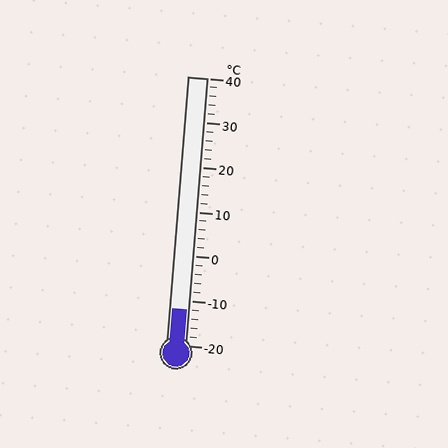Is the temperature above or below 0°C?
The temperature is below 0°C.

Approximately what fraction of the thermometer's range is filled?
The thermometer is filled to approximately 15% of its range.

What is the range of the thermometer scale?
The thermometer scale ranges from -20°C to 40°C.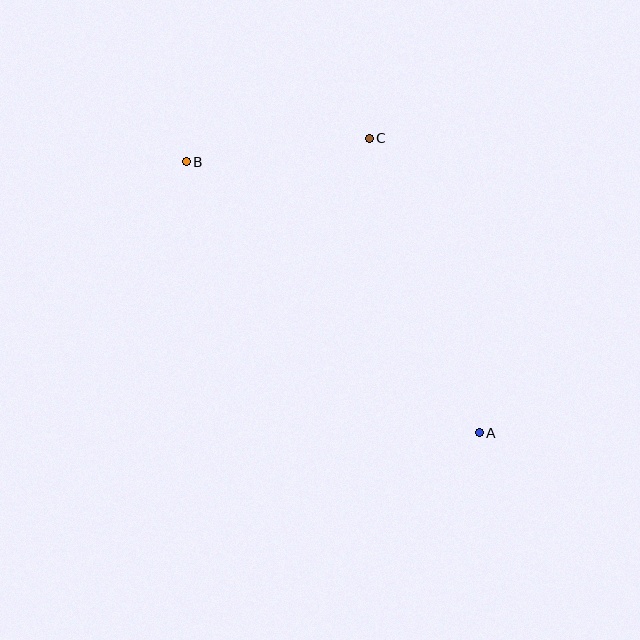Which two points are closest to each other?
Points B and C are closest to each other.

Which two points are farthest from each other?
Points A and B are farthest from each other.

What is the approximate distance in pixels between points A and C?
The distance between A and C is approximately 315 pixels.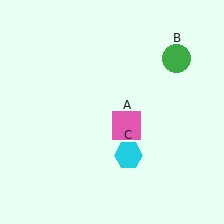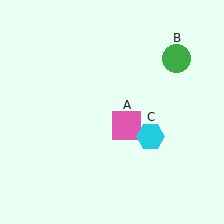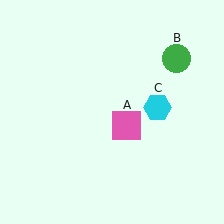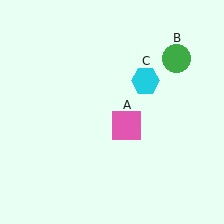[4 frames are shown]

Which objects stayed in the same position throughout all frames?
Pink square (object A) and green circle (object B) remained stationary.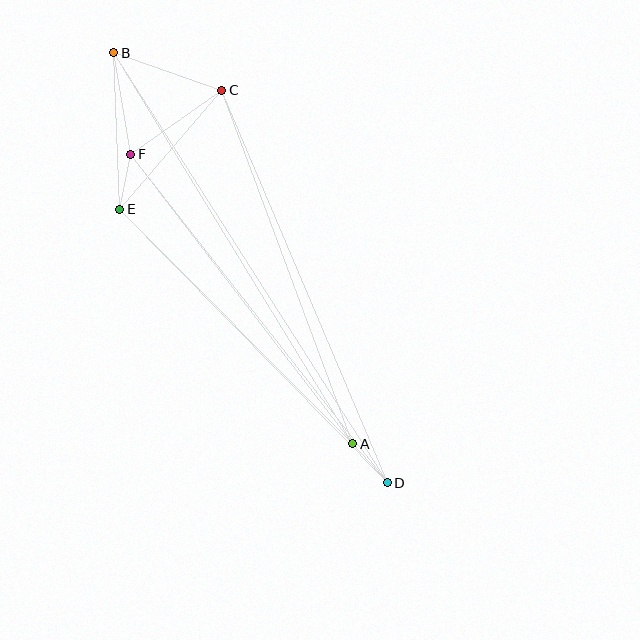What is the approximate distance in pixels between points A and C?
The distance between A and C is approximately 377 pixels.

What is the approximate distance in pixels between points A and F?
The distance between A and F is approximately 365 pixels.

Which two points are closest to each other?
Points A and D are closest to each other.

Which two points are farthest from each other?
Points B and D are farthest from each other.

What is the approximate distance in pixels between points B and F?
The distance between B and F is approximately 103 pixels.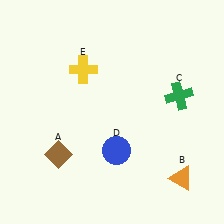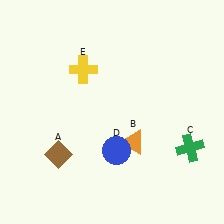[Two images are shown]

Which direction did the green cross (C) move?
The green cross (C) moved down.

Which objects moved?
The objects that moved are: the orange triangle (B), the green cross (C).